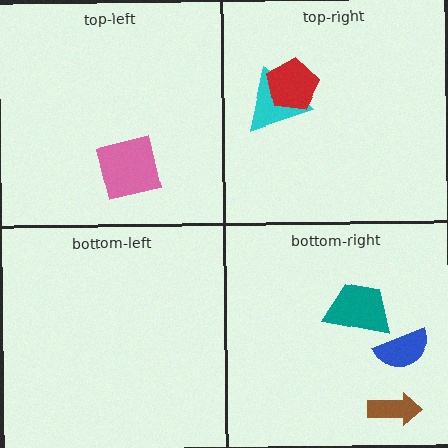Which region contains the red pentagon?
The top-right region.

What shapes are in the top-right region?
The cyan triangle, the red pentagon.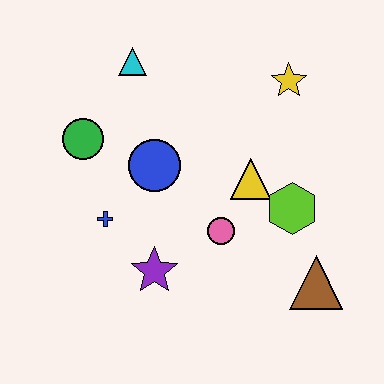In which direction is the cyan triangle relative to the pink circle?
The cyan triangle is above the pink circle.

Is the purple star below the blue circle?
Yes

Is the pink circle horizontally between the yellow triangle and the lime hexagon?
No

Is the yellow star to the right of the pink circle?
Yes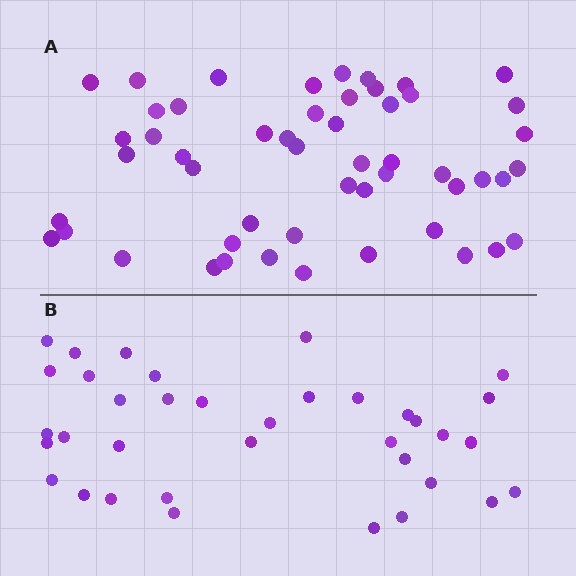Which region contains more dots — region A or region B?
Region A (the top region) has more dots.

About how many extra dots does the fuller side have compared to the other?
Region A has approximately 15 more dots than region B.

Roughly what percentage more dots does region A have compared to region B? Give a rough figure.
About 45% more.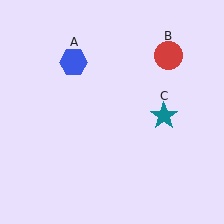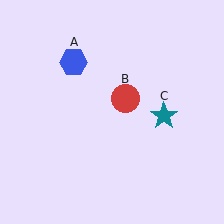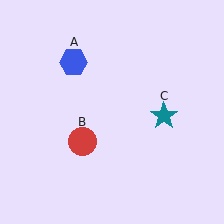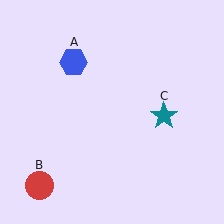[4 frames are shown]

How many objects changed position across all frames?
1 object changed position: red circle (object B).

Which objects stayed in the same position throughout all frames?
Blue hexagon (object A) and teal star (object C) remained stationary.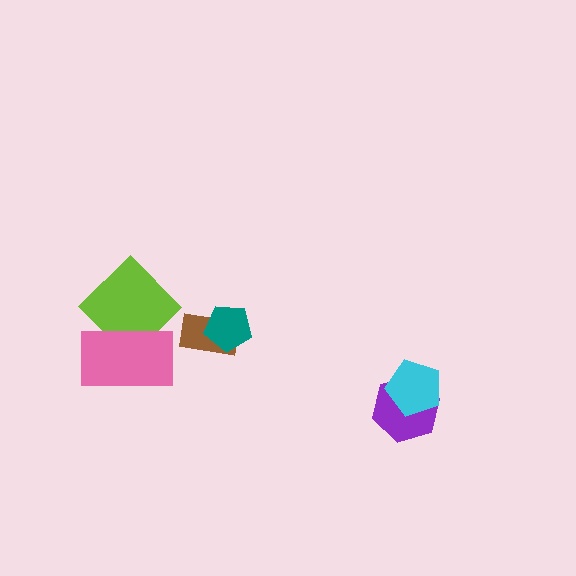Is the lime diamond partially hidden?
Yes, it is partially covered by another shape.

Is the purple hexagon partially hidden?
Yes, it is partially covered by another shape.